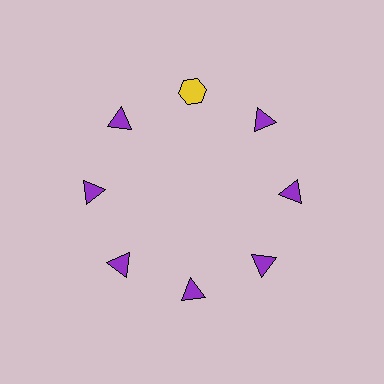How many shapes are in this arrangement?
There are 8 shapes arranged in a ring pattern.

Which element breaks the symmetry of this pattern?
The yellow hexagon at roughly the 12 o'clock position breaks the symmetry. All other shapes are purple triangles.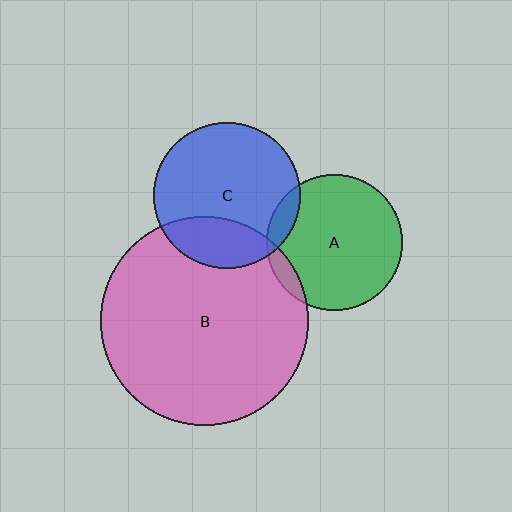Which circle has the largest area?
Circle B (pink).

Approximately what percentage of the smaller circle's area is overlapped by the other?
Approximately 10%.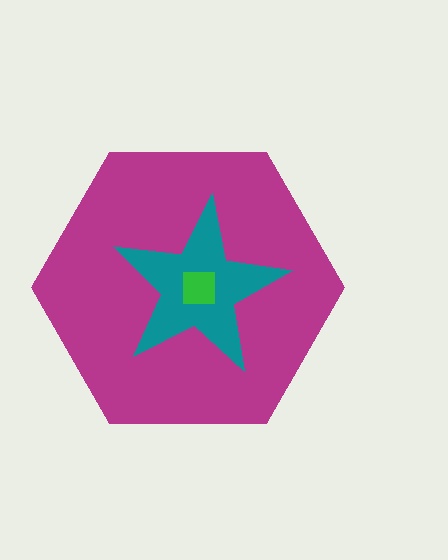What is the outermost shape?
The magenta hexagon.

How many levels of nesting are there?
3.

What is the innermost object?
The green square.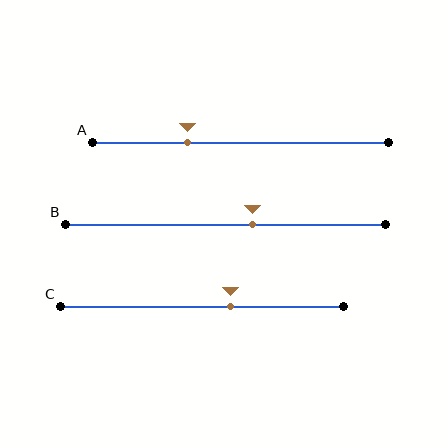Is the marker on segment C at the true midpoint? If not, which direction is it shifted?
No, the marker on segment C is shifted to the right by about 10% of the segment length.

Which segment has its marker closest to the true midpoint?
Segment B has its marker closest to the true midpoint.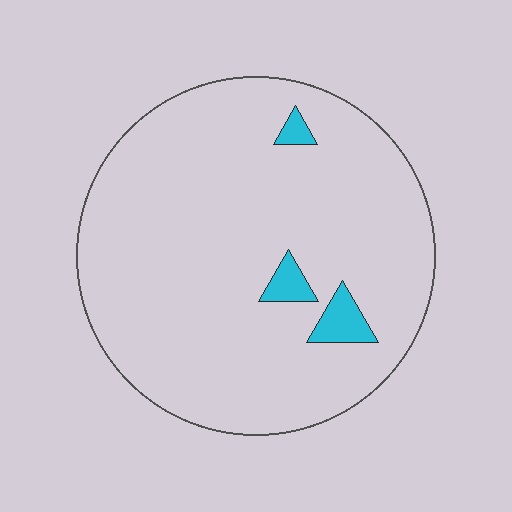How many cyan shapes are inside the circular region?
3.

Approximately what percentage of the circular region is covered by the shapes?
Approximately 5%.